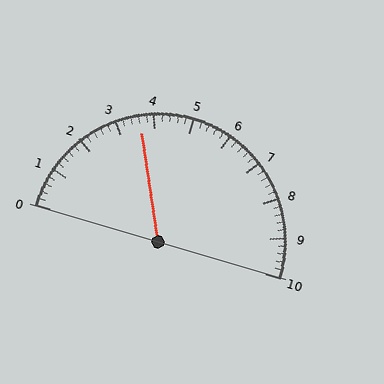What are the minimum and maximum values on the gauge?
The gauge ranges from 0 to 10.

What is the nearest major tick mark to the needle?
The nearest major tick mark is 4.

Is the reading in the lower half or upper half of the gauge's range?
The reading is in the lower half of the range (0 to 10).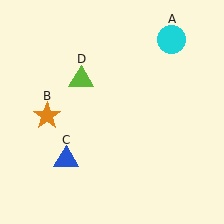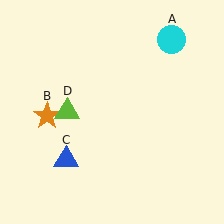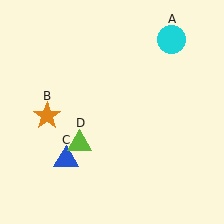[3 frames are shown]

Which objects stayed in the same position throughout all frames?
Cyan circle (object A) and orange star (object B) and blue triangle (object C) remained stationary.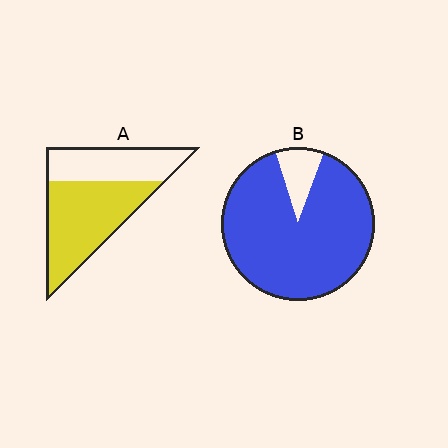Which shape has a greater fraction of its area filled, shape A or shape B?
Shape B.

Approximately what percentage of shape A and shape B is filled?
A is approximately 60% and B is approximately 90%.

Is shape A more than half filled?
Yes.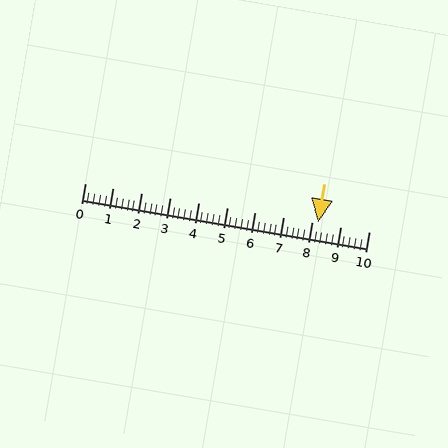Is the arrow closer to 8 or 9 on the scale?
The arrow is closer to 8.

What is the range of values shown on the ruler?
The ruler shows values from 0 to 10.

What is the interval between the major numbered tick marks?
The major tick marks are spaced 1 units apart.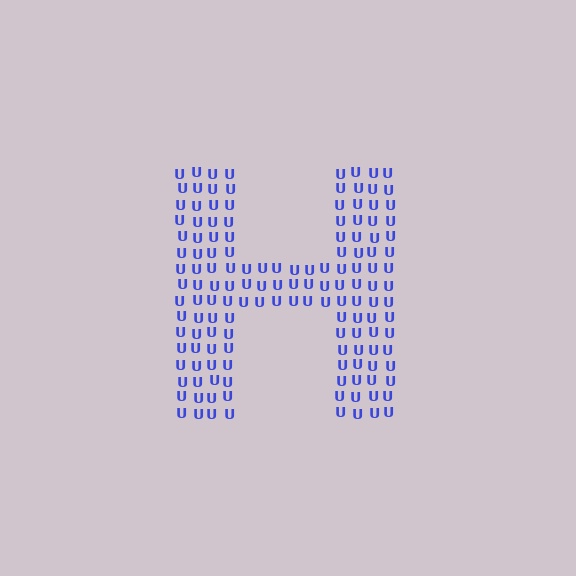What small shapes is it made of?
It is made of small letter U's.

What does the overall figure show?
The overall figure shows the letter H.